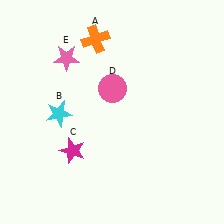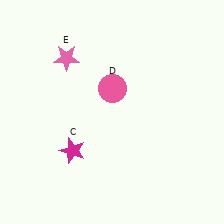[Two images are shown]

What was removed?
The cyan star (B), the orange cross (A) were removed in Image 2.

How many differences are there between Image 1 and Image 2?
There are 2 differences between the two images.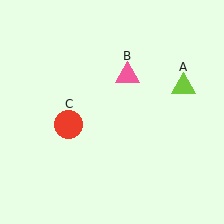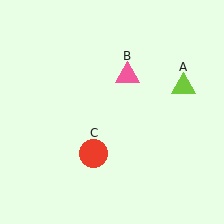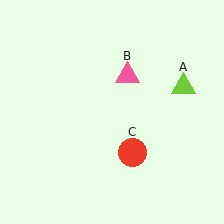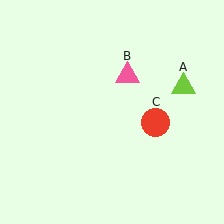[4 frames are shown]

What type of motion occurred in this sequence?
The red circle (object C) rotated counterclockwise around the center of the scene.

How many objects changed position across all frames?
1 object changed position: red circle (object C).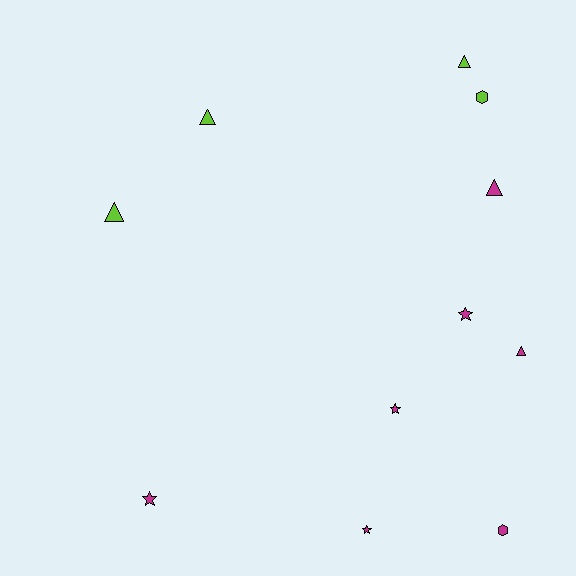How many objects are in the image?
There are 11 objects.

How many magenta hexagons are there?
There is 1 magenta hexagon.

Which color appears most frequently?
Magenta, with 7 objects.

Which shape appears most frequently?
Triangle, with 5 objects.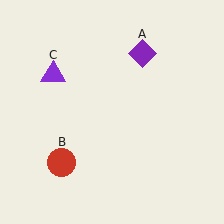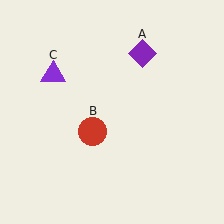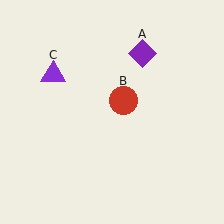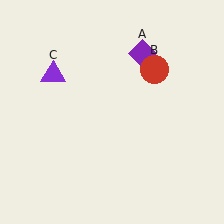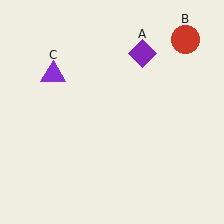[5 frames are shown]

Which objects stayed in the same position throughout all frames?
Purple diamond (object A) and purple triangle (object C) remained stationary.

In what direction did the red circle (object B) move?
The red circle (object B) moved up and to the right.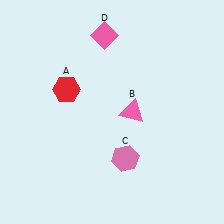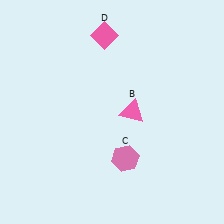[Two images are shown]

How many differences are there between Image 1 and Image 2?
There is 1 difference between the two images.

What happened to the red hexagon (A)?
The red hexagon (A) was removed in Image 2. It was in the top-left area of Image 1.